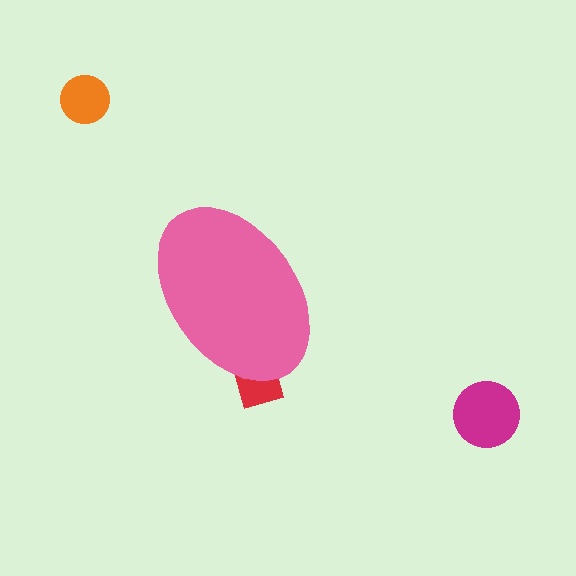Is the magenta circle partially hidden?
No, the magenta circle is fully visible.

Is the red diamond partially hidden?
Yes, the red diamond is partially hidden behind the pink ellipse.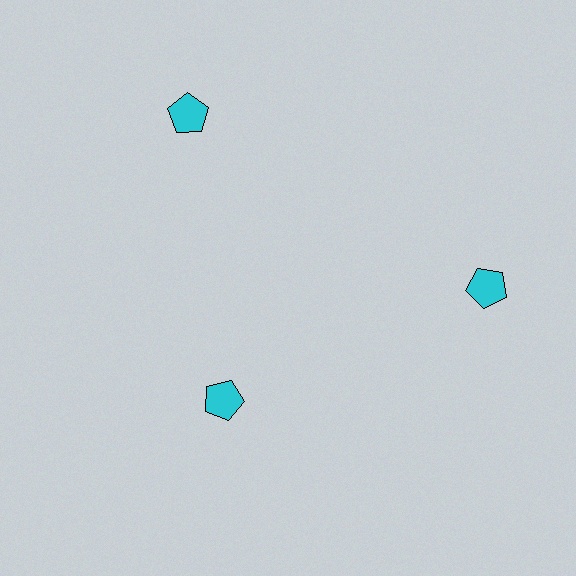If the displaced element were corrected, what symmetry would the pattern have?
It would have 3-fold rotational symmetry — the pattern would map onto itself every 120 degrees.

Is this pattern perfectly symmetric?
No. The 3 cyan pentagons are arranged in a ring, but one element near the 7 o'clock position is pulled inward toward the center, breaking the 3-fold rotational symmetry.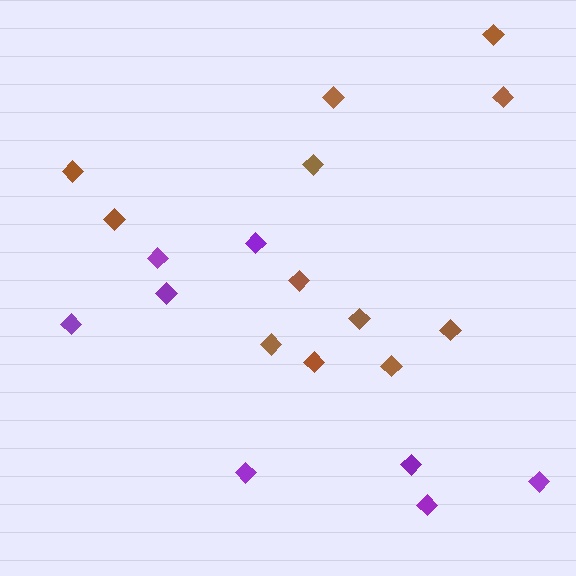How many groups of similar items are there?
There are 2 groups: one group of purple diamonds (8) and one group of brown diamonds (12).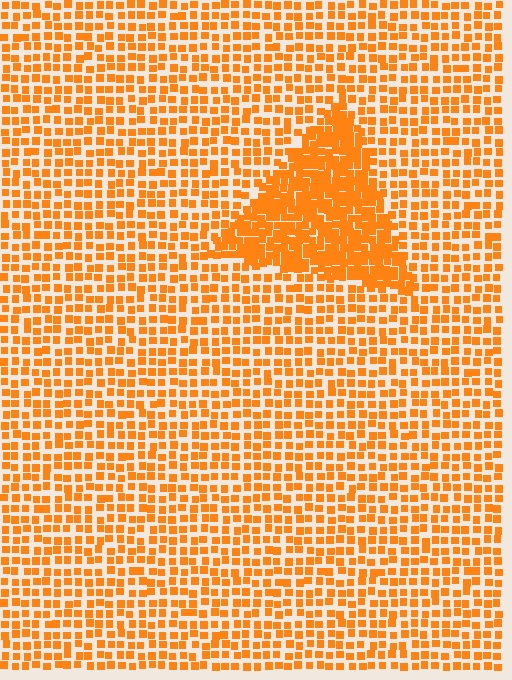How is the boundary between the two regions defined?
The boundary is defined by a change in element density (approximately 2.0x ratio). All elements are the same color, size, and shape.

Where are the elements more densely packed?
The elements are more densely packed inside the triangle boundary.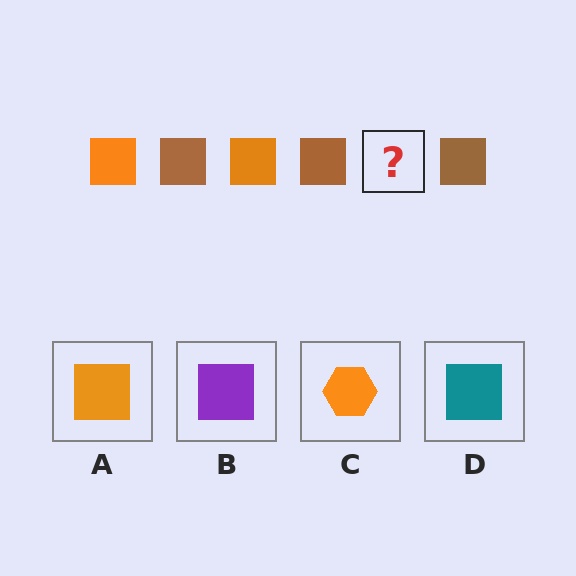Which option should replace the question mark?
Option A.